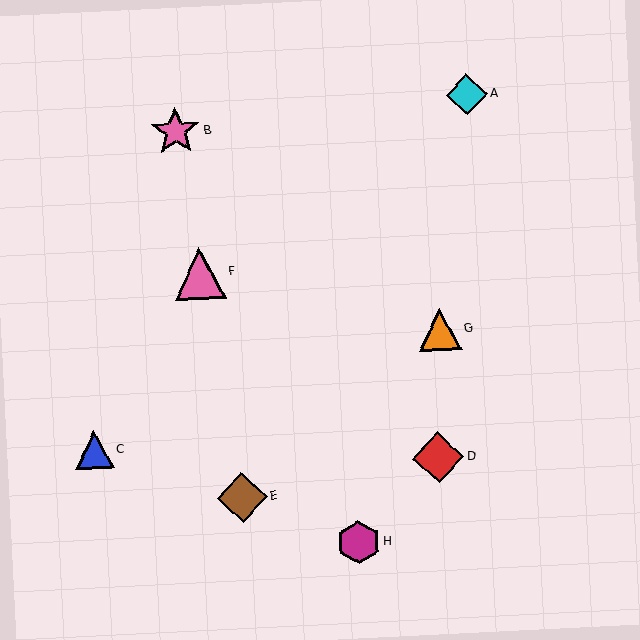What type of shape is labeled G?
Shape G is an orange triangle.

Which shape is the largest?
The pink triangle (labeled F) is the largest.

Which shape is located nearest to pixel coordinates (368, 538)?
The magenta hexagon (labeled H) at (358, 542) is nearest to that location.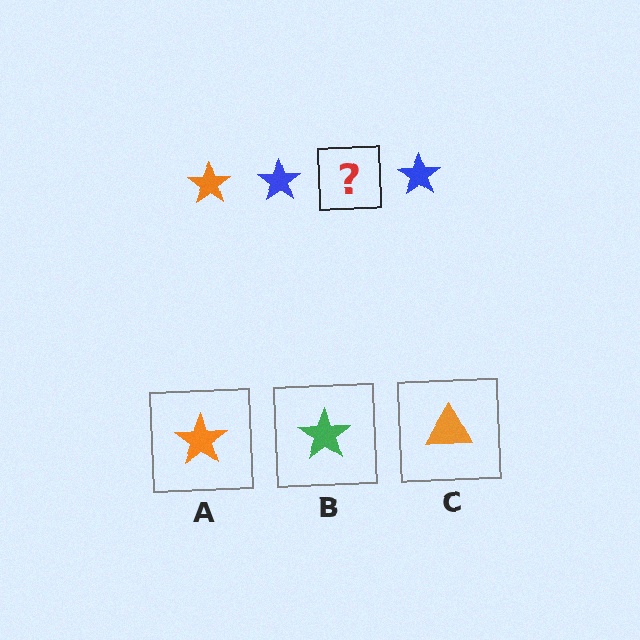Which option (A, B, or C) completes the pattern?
A.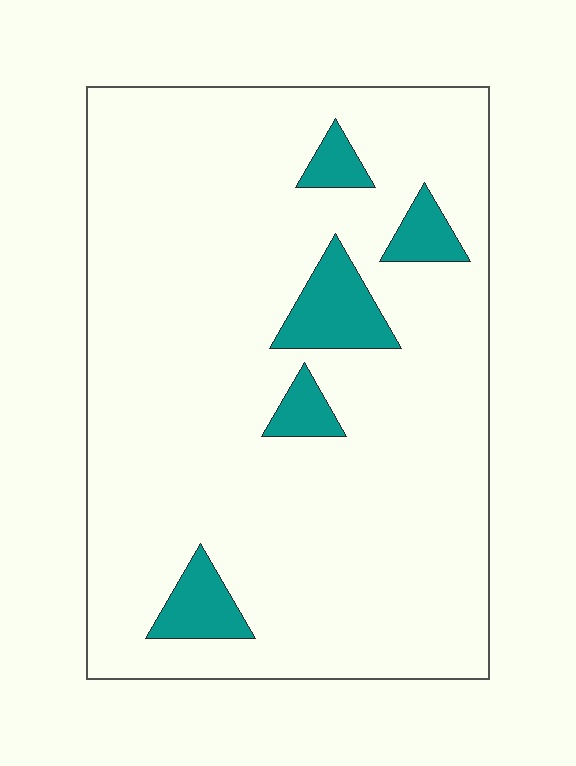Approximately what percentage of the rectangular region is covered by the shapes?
Approximately 10%.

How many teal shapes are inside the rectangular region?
5.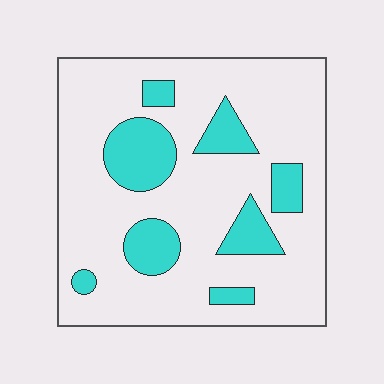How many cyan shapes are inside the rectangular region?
8.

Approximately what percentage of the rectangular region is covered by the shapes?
Approximately 20%.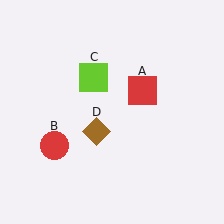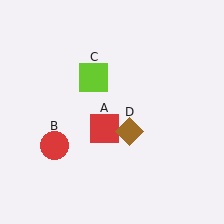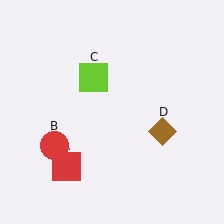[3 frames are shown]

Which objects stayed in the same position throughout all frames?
Red circle (object B) and lime square (object C) remained stationary.